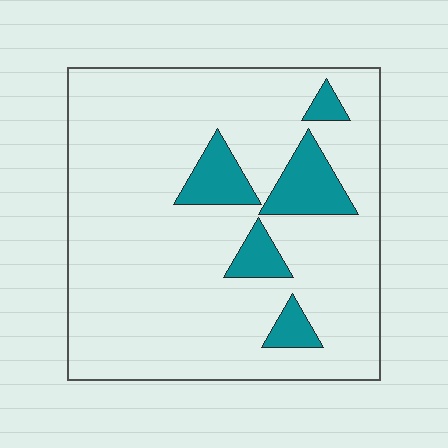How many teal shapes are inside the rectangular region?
5.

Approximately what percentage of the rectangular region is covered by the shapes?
Approximately 15%.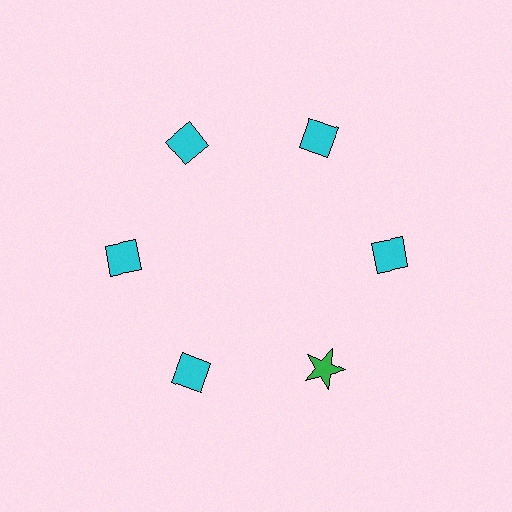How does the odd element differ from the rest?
It differs in both color (green instead of cyan) and shape (star instead of diamond).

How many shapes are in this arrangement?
There are 6 shapes arranged in a ring pattern.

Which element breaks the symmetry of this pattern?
The green star at roughly the 5 o'clock position breaks the symmetry. All other shapes are cyan diamonds.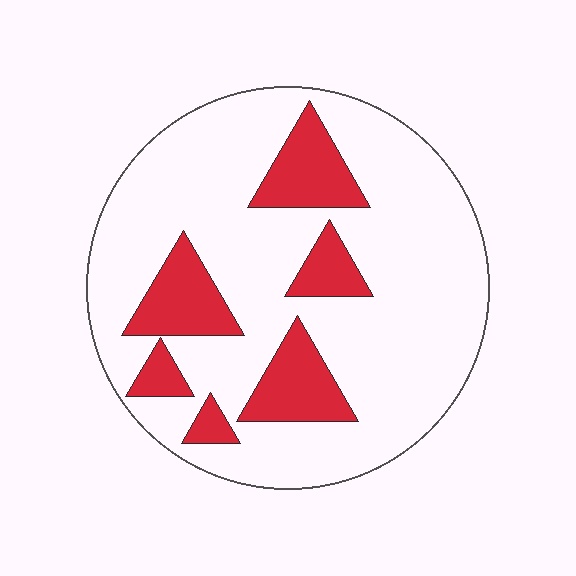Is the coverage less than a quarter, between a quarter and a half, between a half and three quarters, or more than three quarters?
Less than a quarter.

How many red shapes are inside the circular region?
6.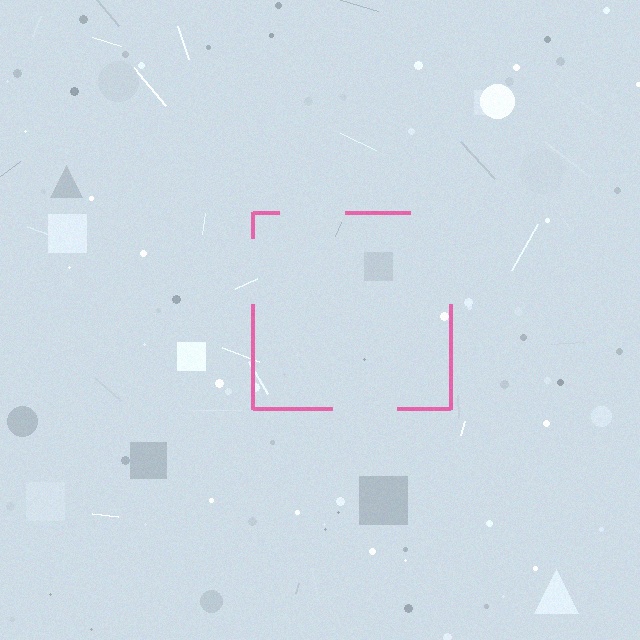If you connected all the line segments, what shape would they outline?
They would outline a square.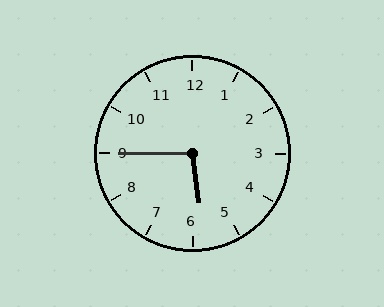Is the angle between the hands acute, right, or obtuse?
It is obtuse.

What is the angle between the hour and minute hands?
Approximately 98 degrees.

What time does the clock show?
5:45.